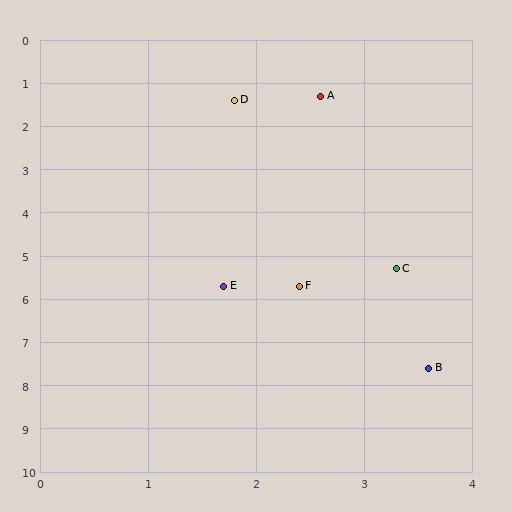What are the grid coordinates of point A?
Point A is at approximately (2.6, 1.3).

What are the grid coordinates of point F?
Point F is at approximately (2.4, 5.7).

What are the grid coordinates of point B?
Point B is at approximately (3.6, 7.6).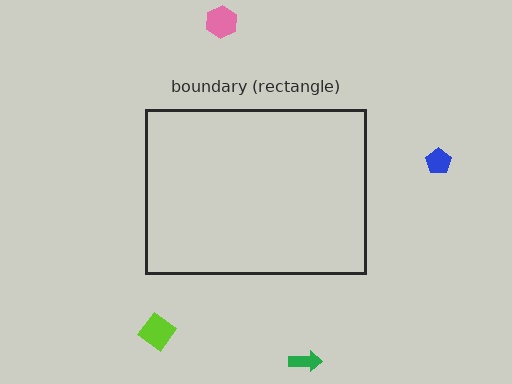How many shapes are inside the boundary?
0 inside, 4 outside.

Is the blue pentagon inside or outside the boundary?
Outside.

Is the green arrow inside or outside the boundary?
Outside.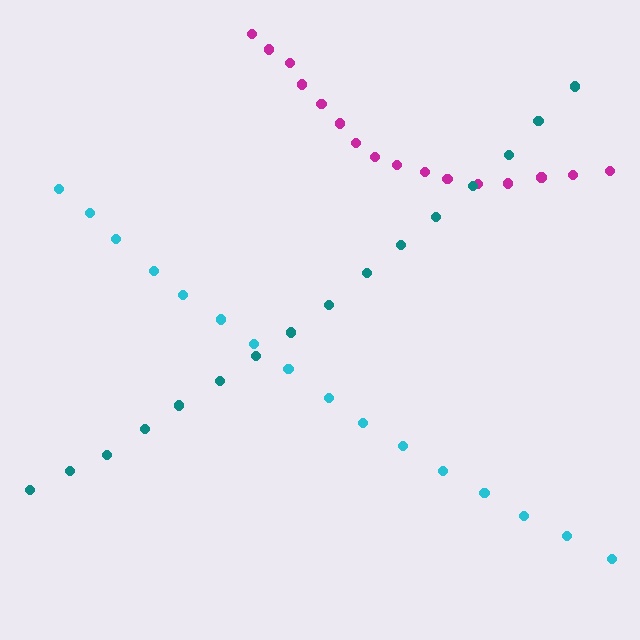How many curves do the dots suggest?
There are 3 distinct paths.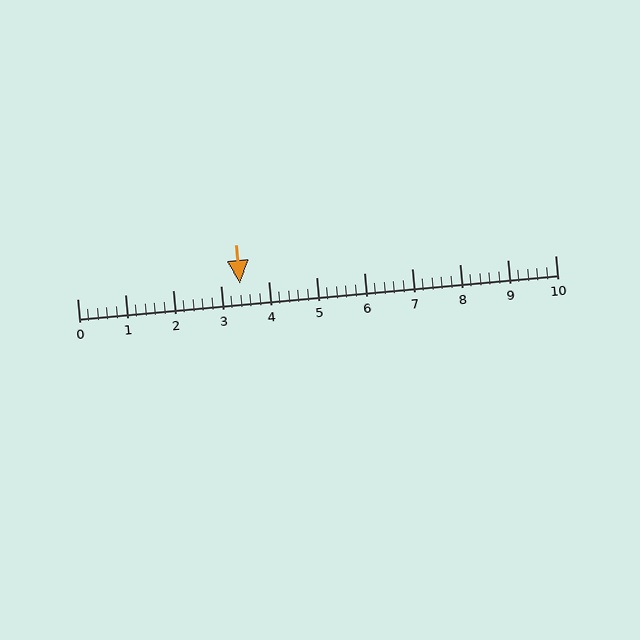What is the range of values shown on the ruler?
The ruler shows values from 0 to 10.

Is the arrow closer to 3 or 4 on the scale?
The arrow is closer to 3.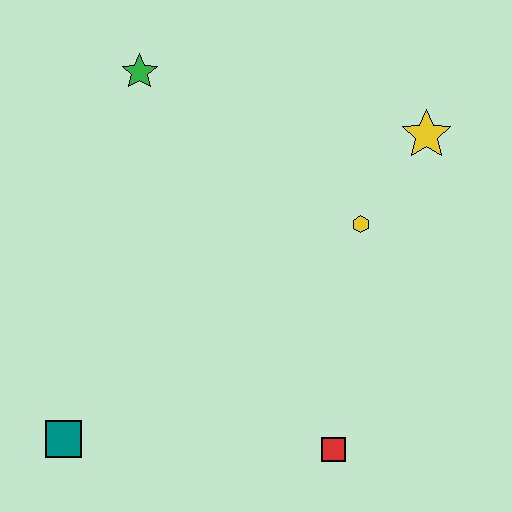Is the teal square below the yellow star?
Yes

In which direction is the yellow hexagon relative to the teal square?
The yellow hexagon is to the right of the teal square.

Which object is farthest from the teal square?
The yellow star is farthest from the teal square.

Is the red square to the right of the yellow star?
No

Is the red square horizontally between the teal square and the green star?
No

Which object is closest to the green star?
The yellow hexagon is closest to the green star.